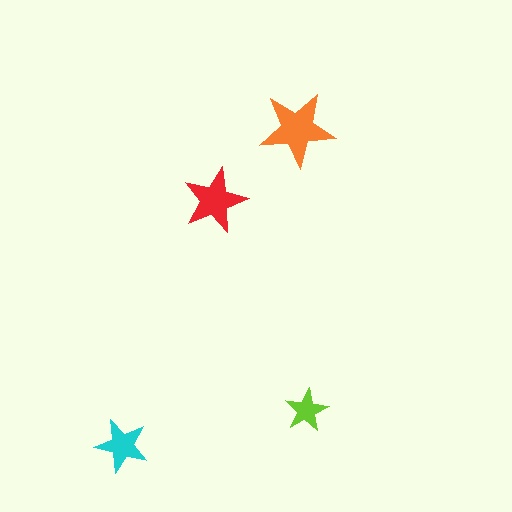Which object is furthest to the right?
The lime star is rightmost.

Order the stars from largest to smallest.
the orange one, the red one, the cyan one, the lime one.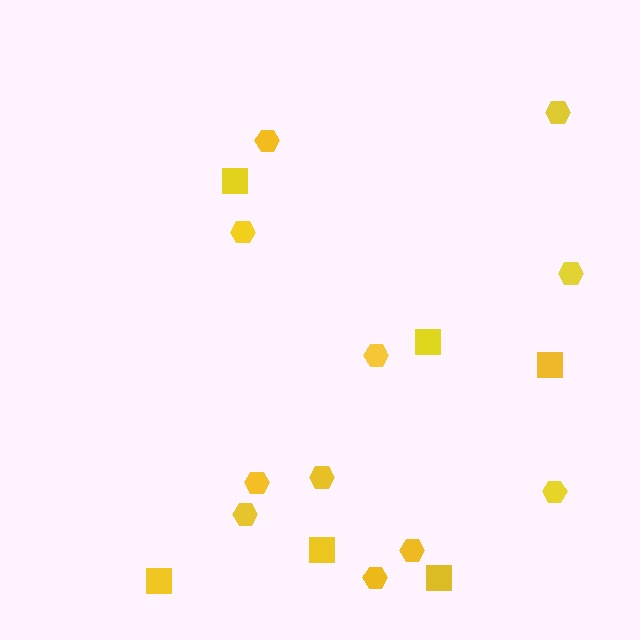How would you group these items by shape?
There are 2 groups: one group of hexagons (11) and one group of squares (6).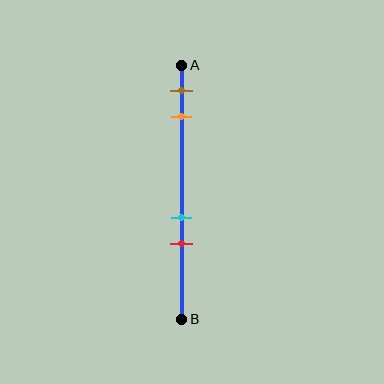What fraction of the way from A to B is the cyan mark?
The cyan mark is approximately 60% (0.6) of the way from A to B.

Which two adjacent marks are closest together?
The cyan and red marks are the closest adjacent pair.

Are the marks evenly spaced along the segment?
No, the marks are not evenly spaced.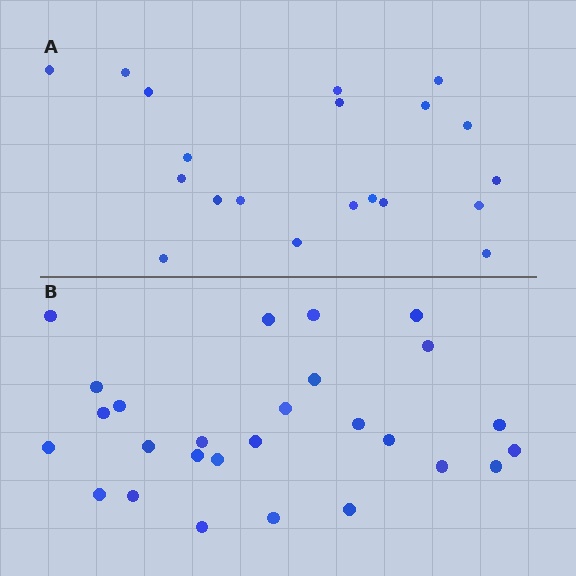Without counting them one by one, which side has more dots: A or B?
Region B (the bottom region) has more dots.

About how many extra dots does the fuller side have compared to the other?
Region B has roughly 8 or so more dots than region A.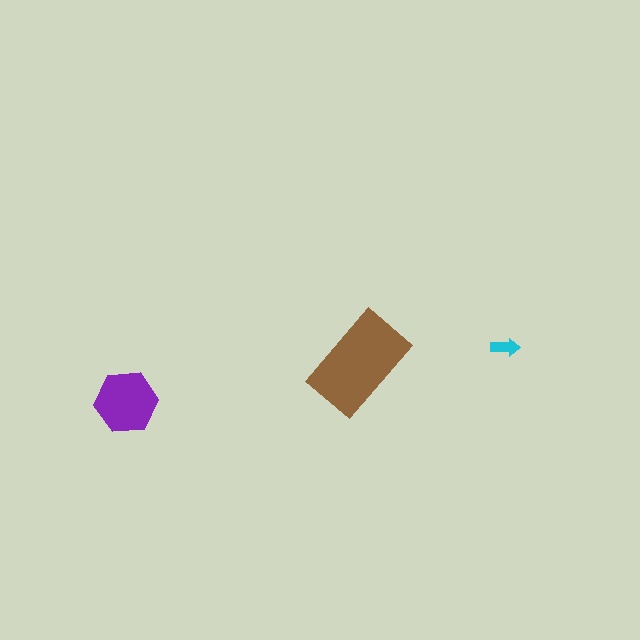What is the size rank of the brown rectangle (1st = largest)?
1st.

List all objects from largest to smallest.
The brown rectangle, the purple hexagon, the cyan arrow.